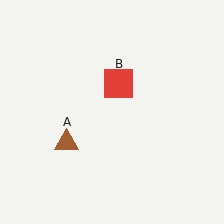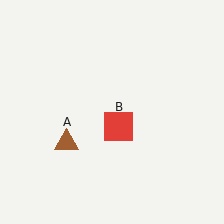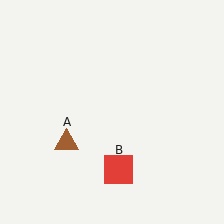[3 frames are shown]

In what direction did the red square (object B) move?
The red square (object B) moved down.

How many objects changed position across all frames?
1 object changed position: red square (object B).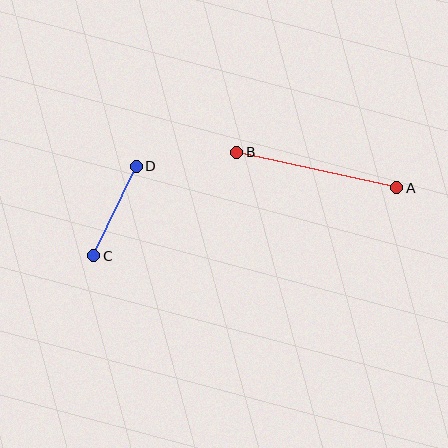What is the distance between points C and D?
The distance is approximately 99 pixels.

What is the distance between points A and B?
The distance is approximately 164 pixels.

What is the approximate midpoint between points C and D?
The midpoint is at approximately (115, 211) pixels.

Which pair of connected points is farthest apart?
Points A and B are farthest apart.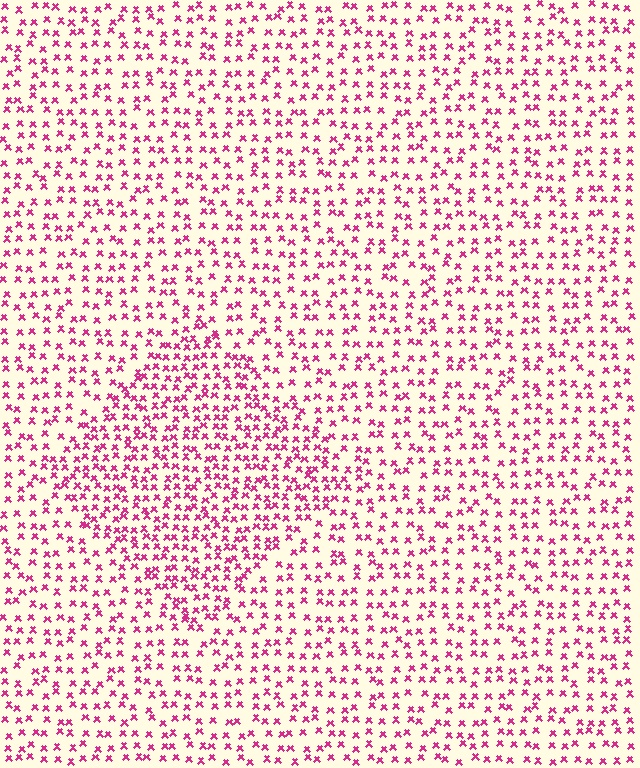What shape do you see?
I see a diamond.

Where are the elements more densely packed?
The elements are more densely packed inside the diamond boundary.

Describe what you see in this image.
The image contains small magenta elements arranged at two different densities. A diamond-shaped region is visible where the elements are more densely packed than the surrounding area.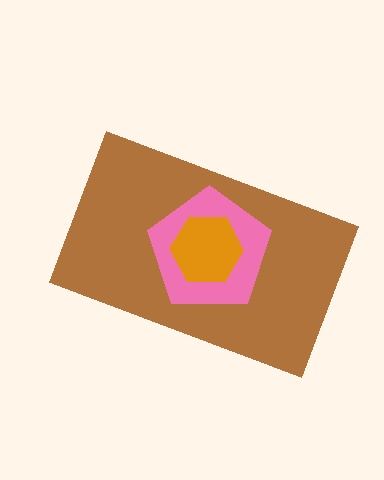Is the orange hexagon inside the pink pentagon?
Yes.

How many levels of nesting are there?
3.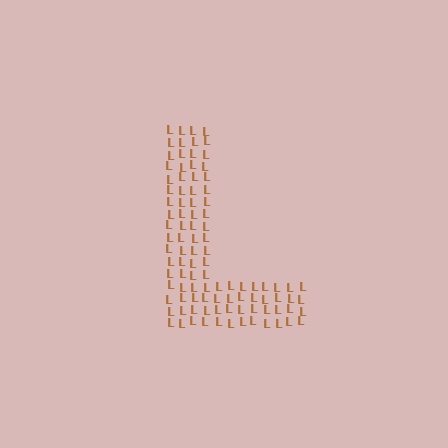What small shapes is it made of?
It is made of small letter L's.